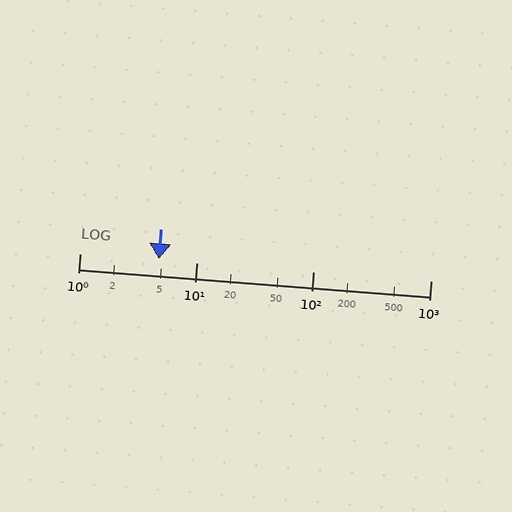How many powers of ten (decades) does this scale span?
The scale spans 3 decades, from 1 to 1000.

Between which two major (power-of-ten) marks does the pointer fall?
The pointer is between 1 and 10.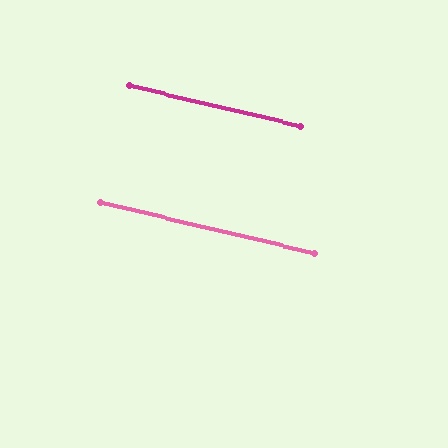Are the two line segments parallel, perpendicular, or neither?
Parallel — their directions differ by only 0.1°.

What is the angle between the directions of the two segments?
Approximately 0 degrees.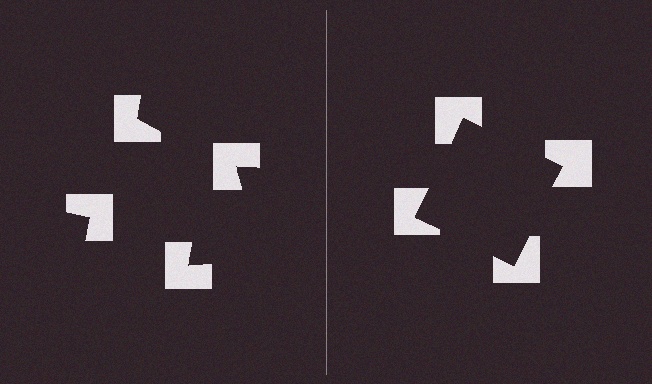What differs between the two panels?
The notched squares are positioned identically on both sides; only the wedge orientations differ. On the right they align to a square; on the left they are misaligned.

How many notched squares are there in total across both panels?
8 — 4 on each side.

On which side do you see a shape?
An illusory square appears on the right side. On the left side the wedge cuts are rotated, so no coherent shape forms.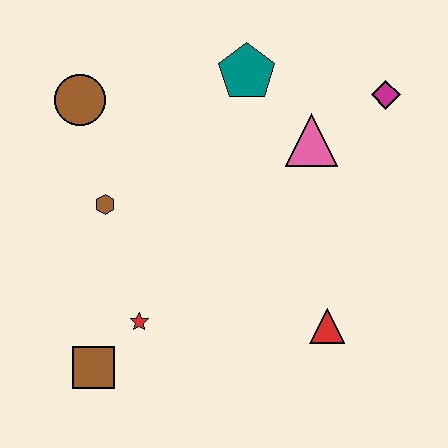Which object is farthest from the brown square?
The magenta diamond is farthest from the brown square.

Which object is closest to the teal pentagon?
The pink triangle is closest to the teal pentagon.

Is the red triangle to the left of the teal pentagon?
No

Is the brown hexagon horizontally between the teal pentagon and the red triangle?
No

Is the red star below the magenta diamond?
Yes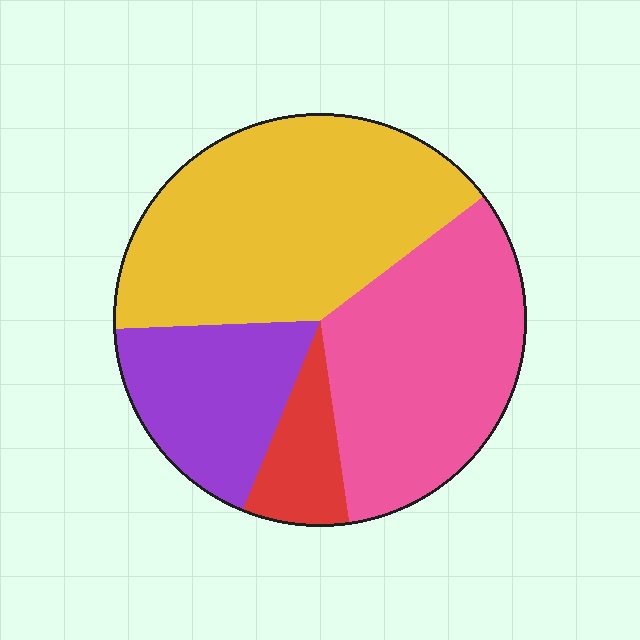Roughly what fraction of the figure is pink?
Pink covers roughly 35% of the figure.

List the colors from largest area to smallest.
From largest to smallest: yellow, pink, purple, red.